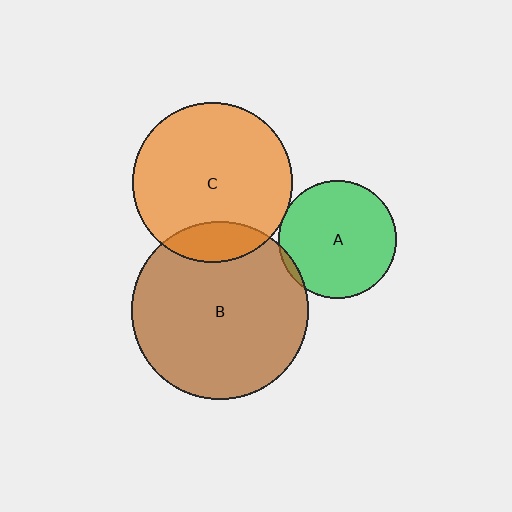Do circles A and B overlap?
Yes.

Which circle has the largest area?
Circle B (brown).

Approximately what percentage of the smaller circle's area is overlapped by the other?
Approximately 5%.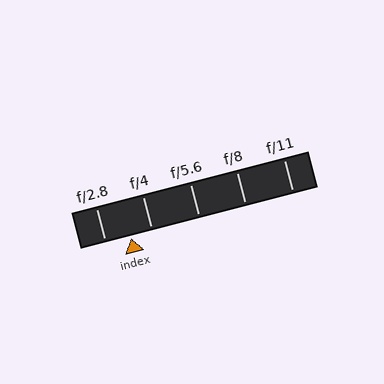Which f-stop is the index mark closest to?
The index mark is closest to f/4.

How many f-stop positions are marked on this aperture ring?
There are 5 f-stop positions marked.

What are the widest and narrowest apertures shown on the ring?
The widest aperture shown is f/2.8 and the narrowest is f/11.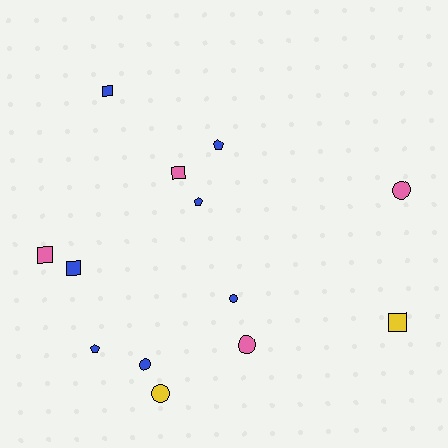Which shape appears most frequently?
Circle, with 5 objects.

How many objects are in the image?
There are 13 objects.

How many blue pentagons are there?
There are 3 blue pentagons.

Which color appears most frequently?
Blue, with 7 objects.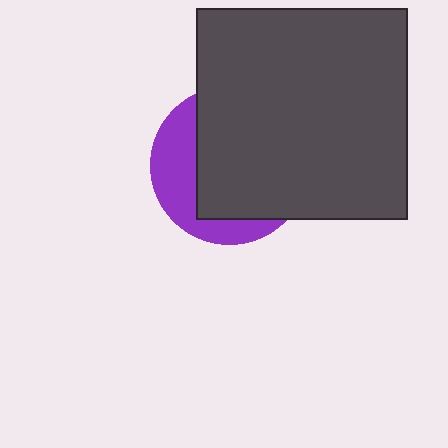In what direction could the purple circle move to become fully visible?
The purple circle could move left. That would shift it out from behind the dark gray square entirely.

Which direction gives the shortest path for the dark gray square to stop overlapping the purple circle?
Moving right gives the shortest separation.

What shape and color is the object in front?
The object in front is a dark gray square.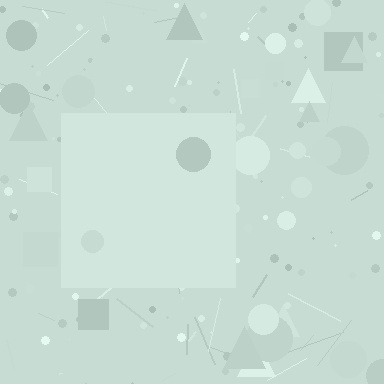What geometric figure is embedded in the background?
A square is embedded in the background.